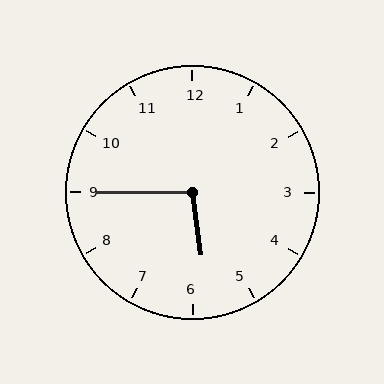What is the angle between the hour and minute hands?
Approximately 98 degrees.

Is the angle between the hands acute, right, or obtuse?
It is obtuse.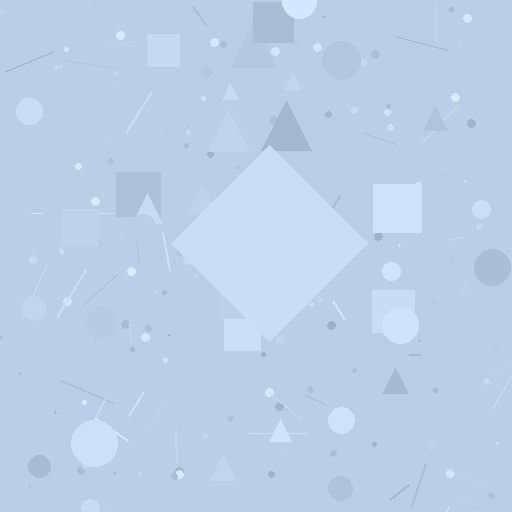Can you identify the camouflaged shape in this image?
The camouflaged shape is a diamond.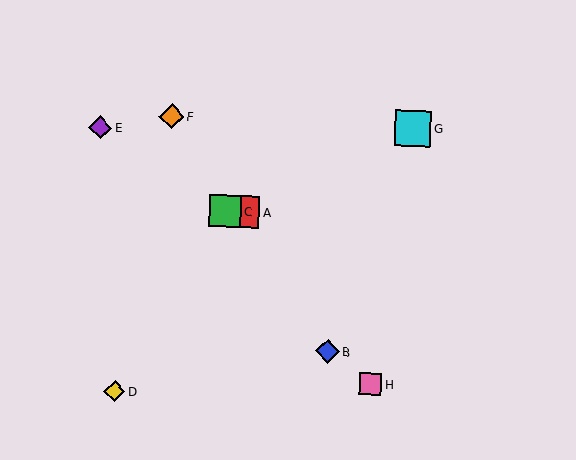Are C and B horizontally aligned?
No, C is at y≈211 and B is at y≈351.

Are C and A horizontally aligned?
Yes, both are at y≈211.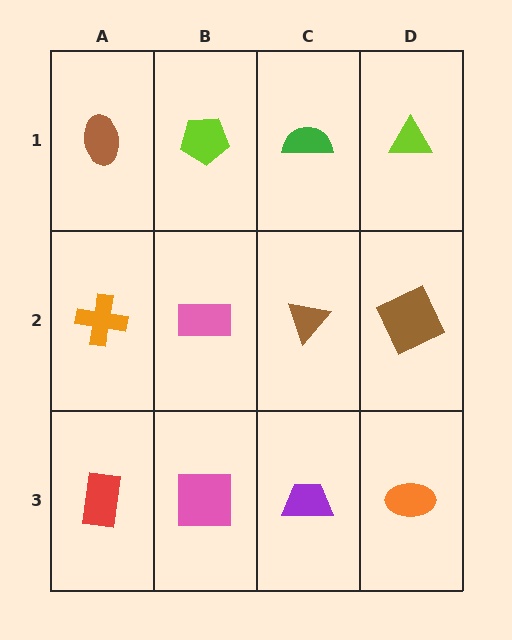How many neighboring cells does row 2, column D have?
3.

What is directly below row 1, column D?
A brown square.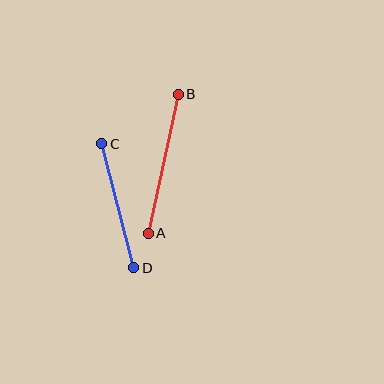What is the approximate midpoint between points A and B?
The midpoint is at approximately (163, 164) pixels.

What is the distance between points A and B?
The distance is approximately 142 pixels.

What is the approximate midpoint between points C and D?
The midpoint is at approximately (118, 206) pixels.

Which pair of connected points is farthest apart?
Points A and B are farthest apart.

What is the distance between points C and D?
The distance is approximately 128 pixels.